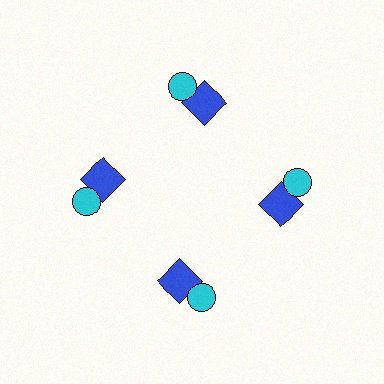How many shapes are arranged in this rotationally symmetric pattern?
There are 8 shapes, arranged in 4 groups of 2.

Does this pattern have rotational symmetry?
Yes, this pattern has 4-fold rotational symmetry. It looks the same after rotating 90 degrees around the center.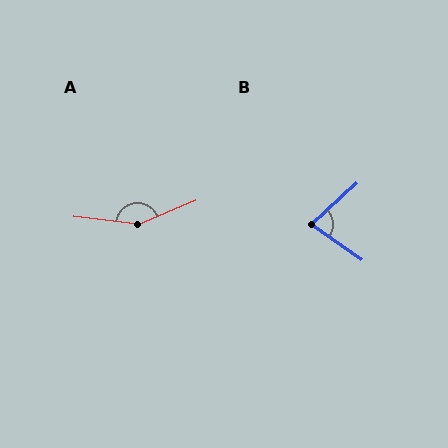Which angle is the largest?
A, at approximately 150 degrees.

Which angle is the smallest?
B, at approximately 77 degrees.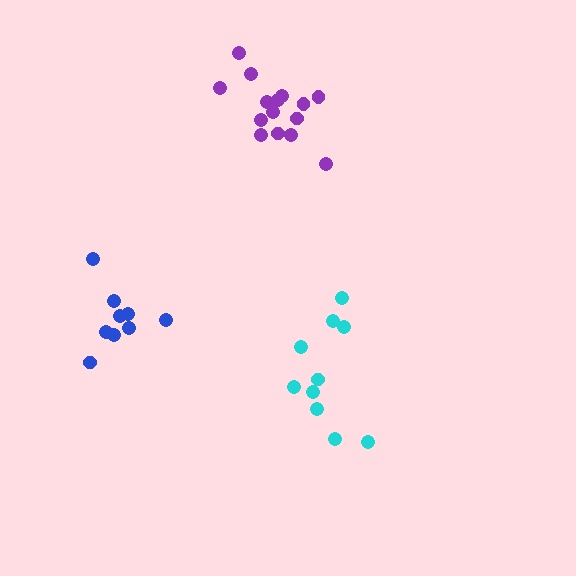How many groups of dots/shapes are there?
There are 3 groups.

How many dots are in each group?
Group 1: 9 dots, Group 2: 15 dots, Group 3: 10 dots (34 total).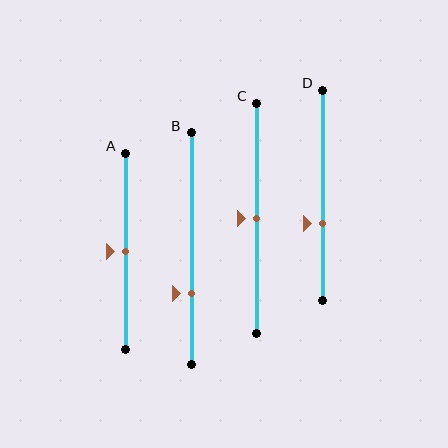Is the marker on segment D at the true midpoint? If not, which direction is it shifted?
No, the marker on segment D is shifted downward by about 13% of the segment length.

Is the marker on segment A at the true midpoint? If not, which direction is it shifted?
Yes, the marker on segment A is at the true midpoint.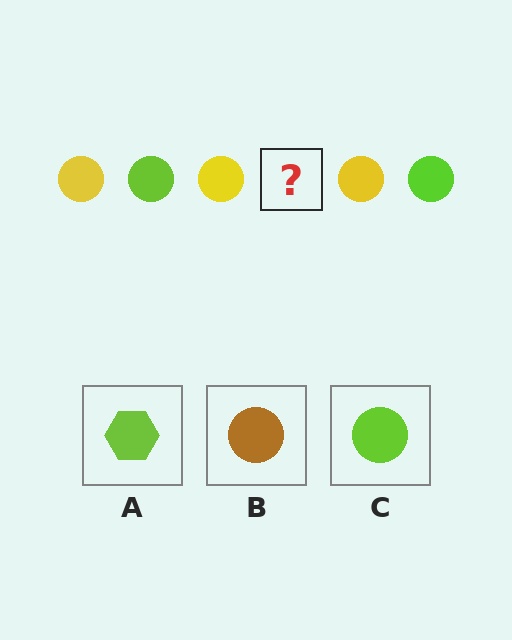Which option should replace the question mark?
Option C.